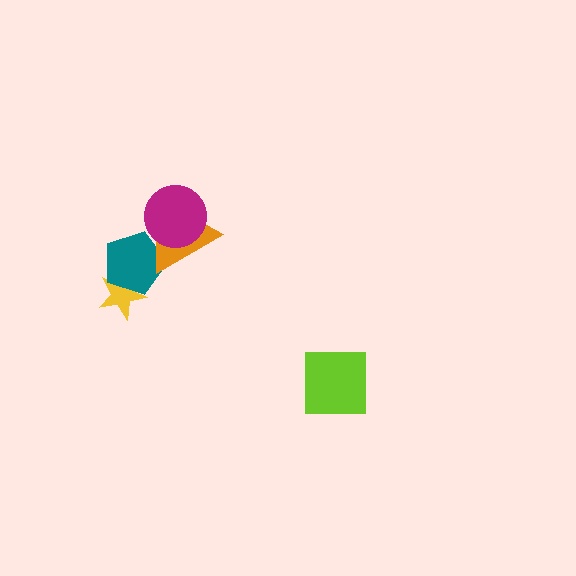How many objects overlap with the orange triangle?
2 objects overlap with the orange triangle.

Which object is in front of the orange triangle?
The magenta circle is in front of the orange triangle.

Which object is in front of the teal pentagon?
The orange triangle is in front of the teal pentagon.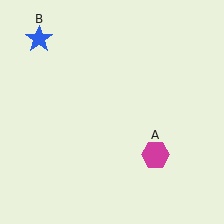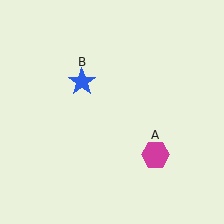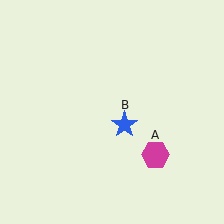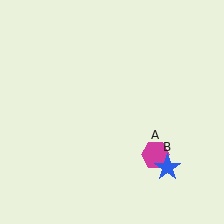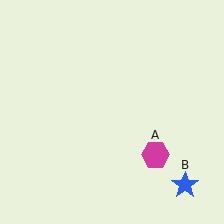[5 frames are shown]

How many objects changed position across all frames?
1 object changed position: blue star (object B).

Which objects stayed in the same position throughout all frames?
Magenta hexagon (object A) remained stationary.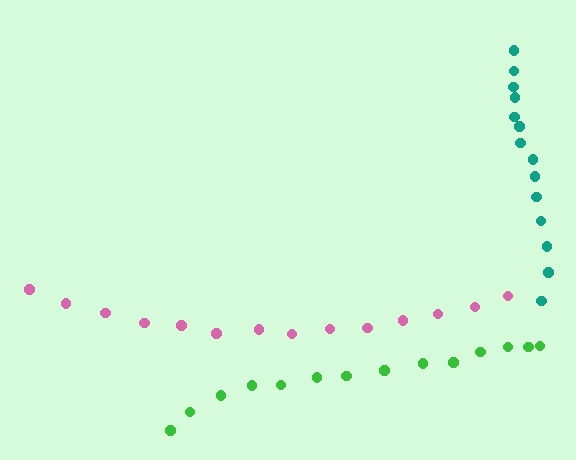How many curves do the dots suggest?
There are 3 distinct paths.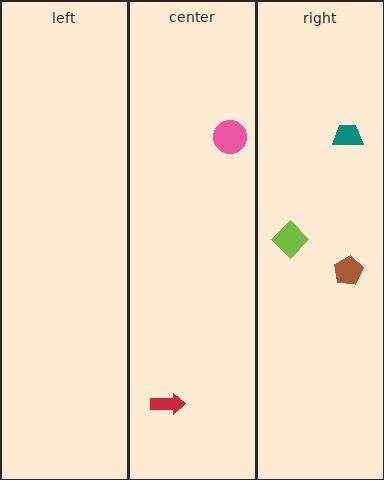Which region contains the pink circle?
The center region.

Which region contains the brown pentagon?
The right region.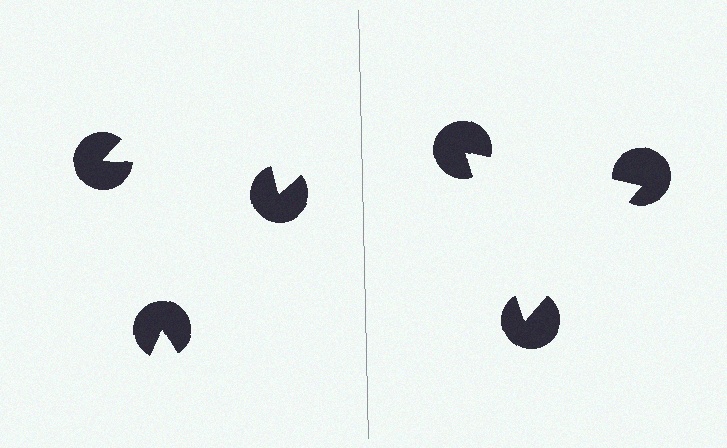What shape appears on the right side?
An illusory triangle.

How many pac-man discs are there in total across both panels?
6 — 3 on each side.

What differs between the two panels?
The pac-man discs are positioned identically on both sides; only the wedge orientations differ. On the right they align to a triangle; on the left they are misaligned.